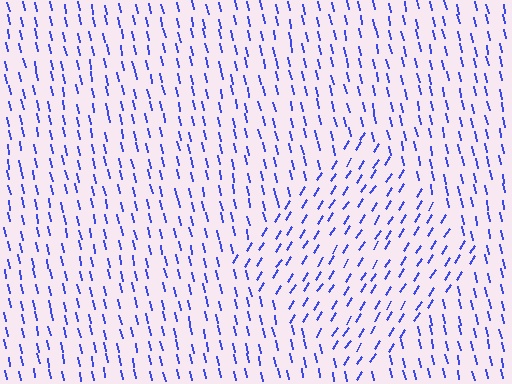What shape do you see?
I see a diamond.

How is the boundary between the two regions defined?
The boundary is defined purely by a change in line orientation (approximately 45 degrees difference). All lines are the same color and thickness.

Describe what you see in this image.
The image is filled with small blue line segments. A diamond region in the image has lines oriented differently from the surrounding lines, creating a visible texture boundary.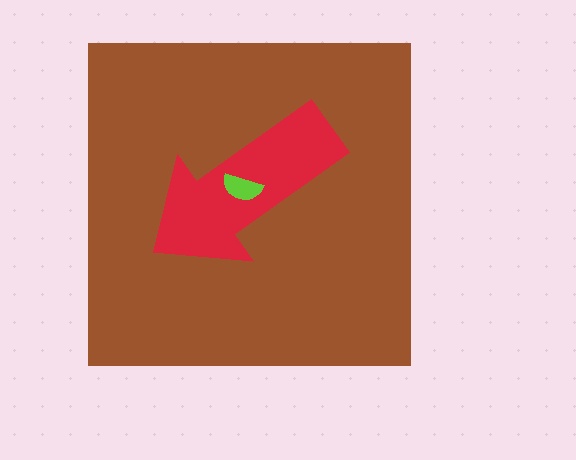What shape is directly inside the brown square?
The red arrow.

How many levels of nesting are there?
3.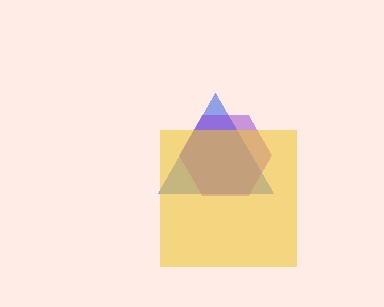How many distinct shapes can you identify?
There are 3 distinct shapes: a blue triangle, a purple hexagon, a yellow square.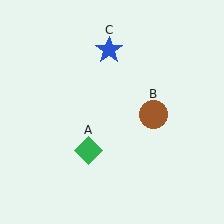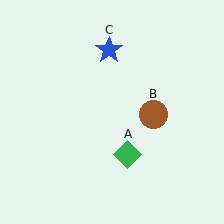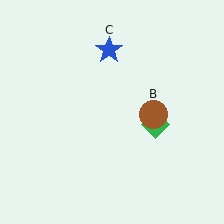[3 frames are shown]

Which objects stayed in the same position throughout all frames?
Brown circle (object B) and blue star (object C) remained stationary.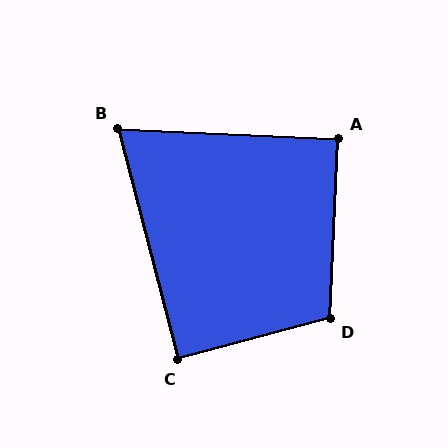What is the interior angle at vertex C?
Approximately 90 degrees (approximately right).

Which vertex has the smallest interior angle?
B, at approximately 73 degrees.